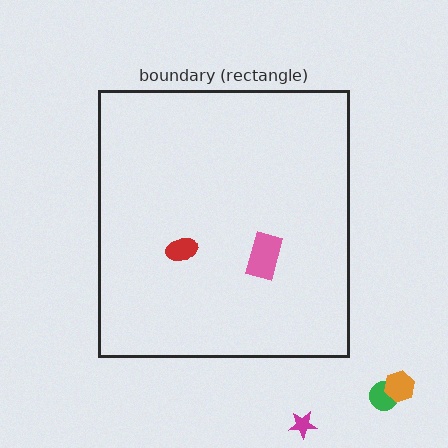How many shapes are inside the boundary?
2 inside, 3 outside.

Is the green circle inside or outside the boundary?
Outside.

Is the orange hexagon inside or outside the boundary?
Outside.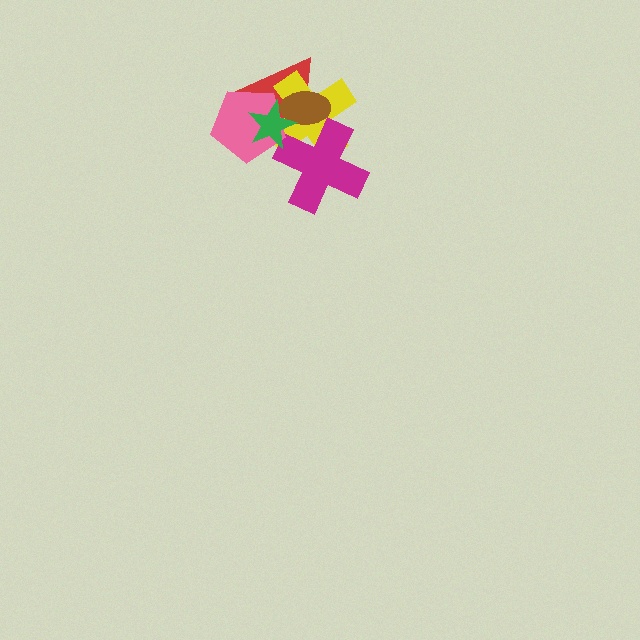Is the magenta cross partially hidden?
Yes, it is partially covered by another shape.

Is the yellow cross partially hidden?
Yes, it is partially covered by another shape.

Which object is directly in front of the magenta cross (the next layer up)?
The brown ellipse is directly in front of the magenta cross.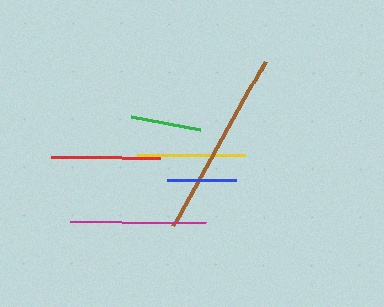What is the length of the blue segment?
The blue segment is approximately 70 pixels long.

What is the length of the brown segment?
The brown segment is approximately 188 pixels long.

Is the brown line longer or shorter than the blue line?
The brown line is longer than the blue line.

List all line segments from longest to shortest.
From longest to shortest: brown, magenta, red, yellow, green, blue.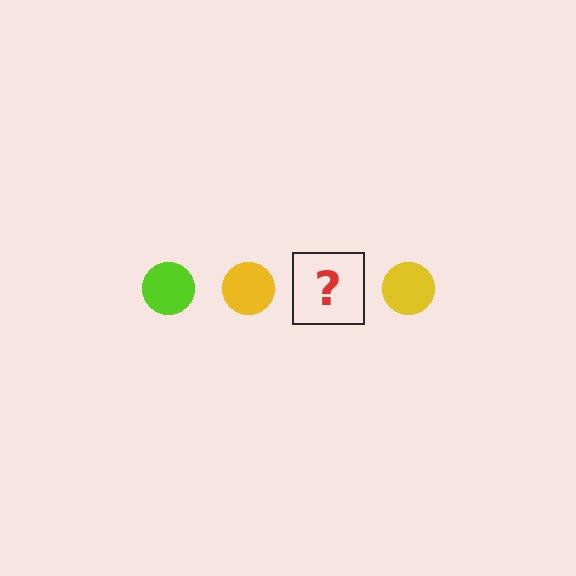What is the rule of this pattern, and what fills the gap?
The rule is that the pattern cycles through lime, yellow circles. The gap should be filled with a lime circle.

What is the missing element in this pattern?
The missing element is a lime circle.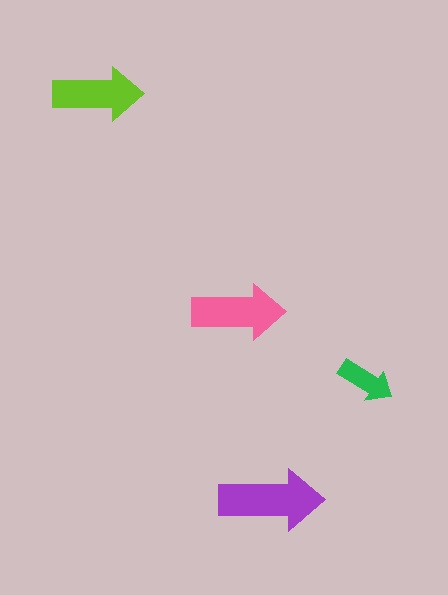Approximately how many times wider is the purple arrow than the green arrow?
About 2 times wider.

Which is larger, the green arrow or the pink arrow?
The pink one.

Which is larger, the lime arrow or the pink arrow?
The pink one.